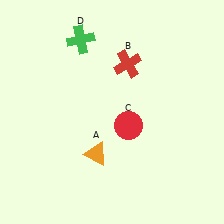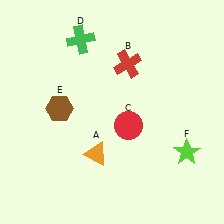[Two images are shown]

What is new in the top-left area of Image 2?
A brown hexagon (E) was added in the top-left area of Image 2.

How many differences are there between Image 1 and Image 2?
There are 2 differences between the two images.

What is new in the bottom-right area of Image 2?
A lime star (F) was added in the bottom-right area of Image 2.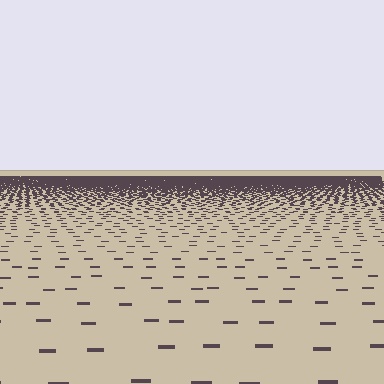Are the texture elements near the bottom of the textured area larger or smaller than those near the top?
Larger. Near the bottom, elements are closer to the viewer and appear at a bigger on-screen size.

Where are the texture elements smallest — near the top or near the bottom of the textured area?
Near the top.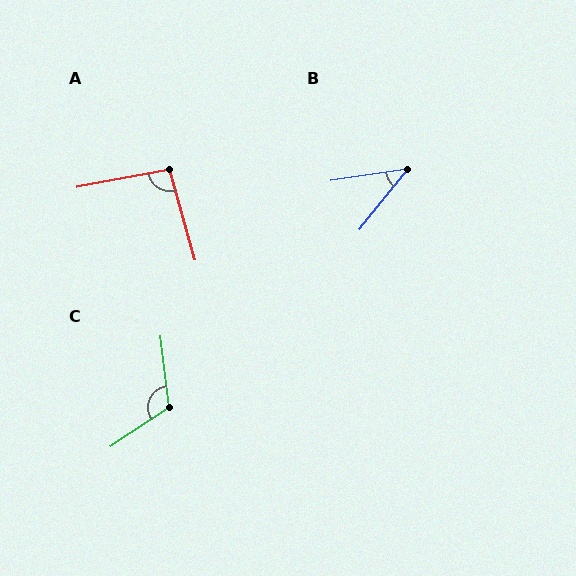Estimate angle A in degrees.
Approximately 95 degrees.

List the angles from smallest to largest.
B (43°), A (95°), C (117°).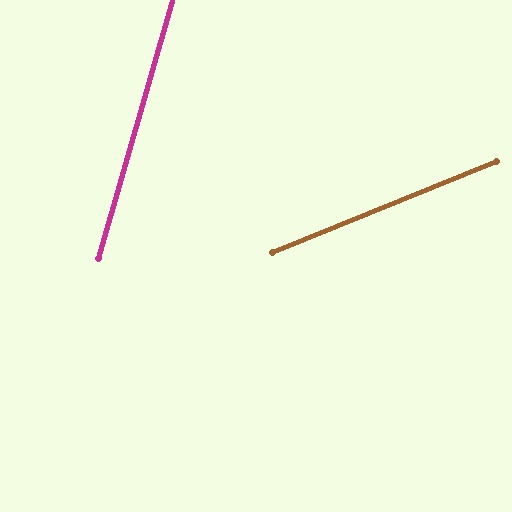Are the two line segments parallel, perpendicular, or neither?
Neither parallel nor perpendicular — they differ by about 52°.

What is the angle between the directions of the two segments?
Approximately 52 degrees.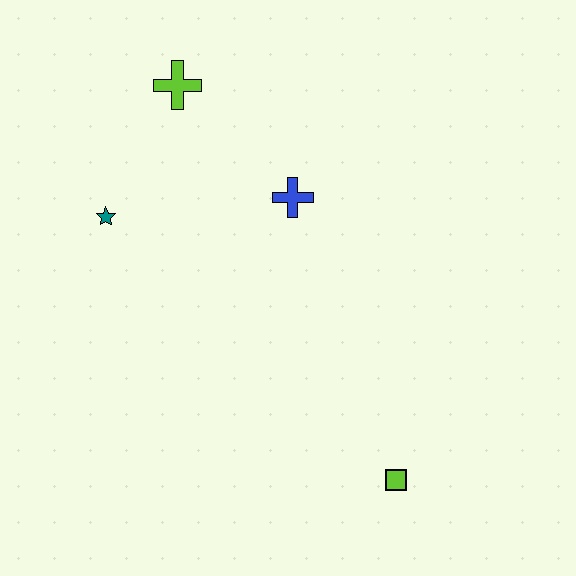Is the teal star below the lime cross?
Yes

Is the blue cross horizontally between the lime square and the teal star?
Yes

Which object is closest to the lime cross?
The teal star is closest to the lime cross.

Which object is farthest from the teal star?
The lime square is farthest from the teal star.